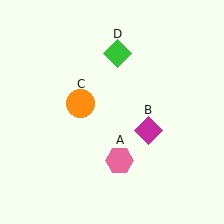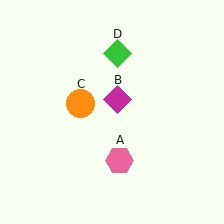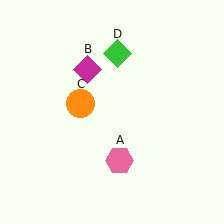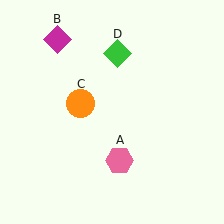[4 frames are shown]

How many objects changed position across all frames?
1 object changed position: magenta diamond (object B).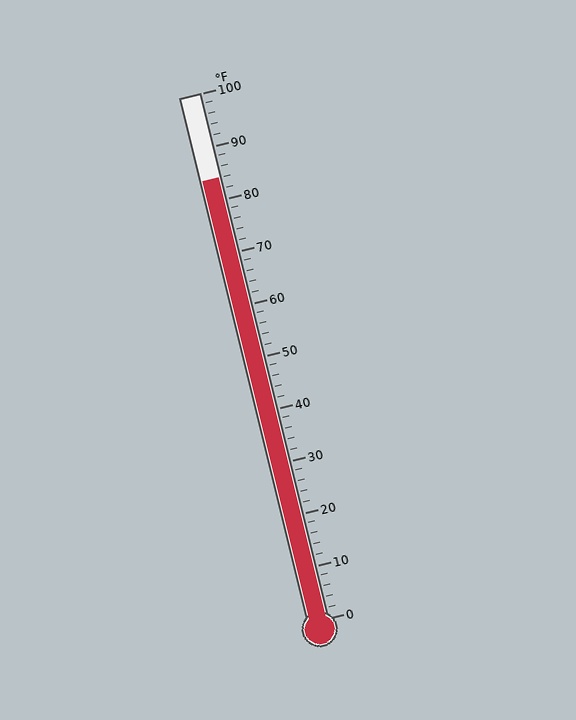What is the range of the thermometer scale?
The thermometer scale ranges from 0°F to 100°F.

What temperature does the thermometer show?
The thermometer shows approximately 84°F.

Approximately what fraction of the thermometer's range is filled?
The thermometer is filled to approximately 85% of its range.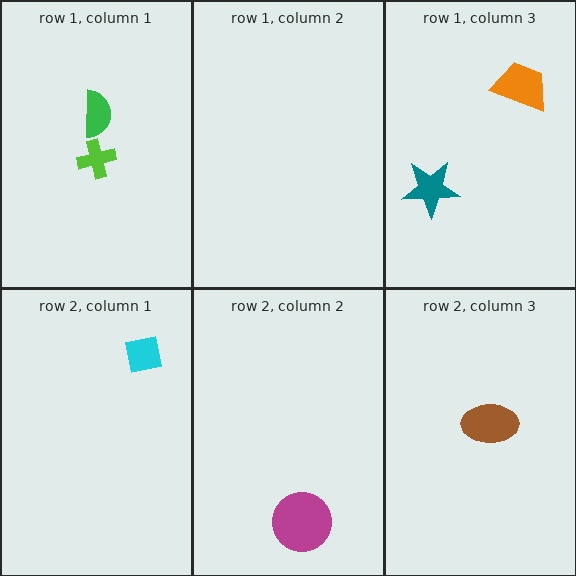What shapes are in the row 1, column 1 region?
The lime cross, the green semicircle.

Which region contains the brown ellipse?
The row 2, column 3 region.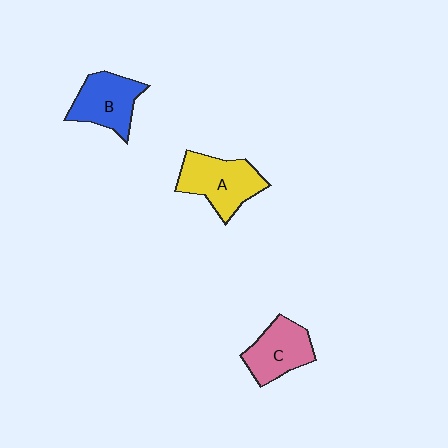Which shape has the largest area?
Shape A (yellow).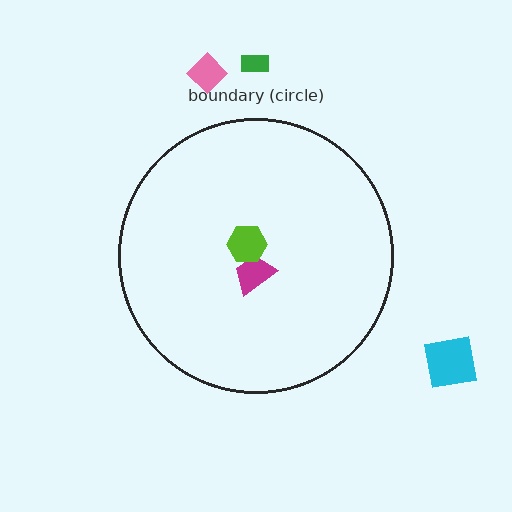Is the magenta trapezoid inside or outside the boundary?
Inside.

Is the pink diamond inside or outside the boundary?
Outside.